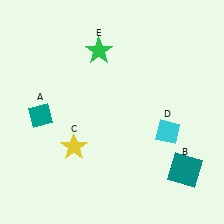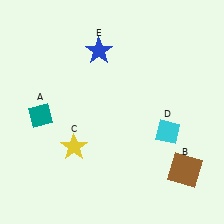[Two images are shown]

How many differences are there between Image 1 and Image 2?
There are 2 differences between the two images.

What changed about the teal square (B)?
In Image 1, B is teal. In Image 2, it changed to brown.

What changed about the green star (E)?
In Image 1, E is green. In Image 2, it changed to blue.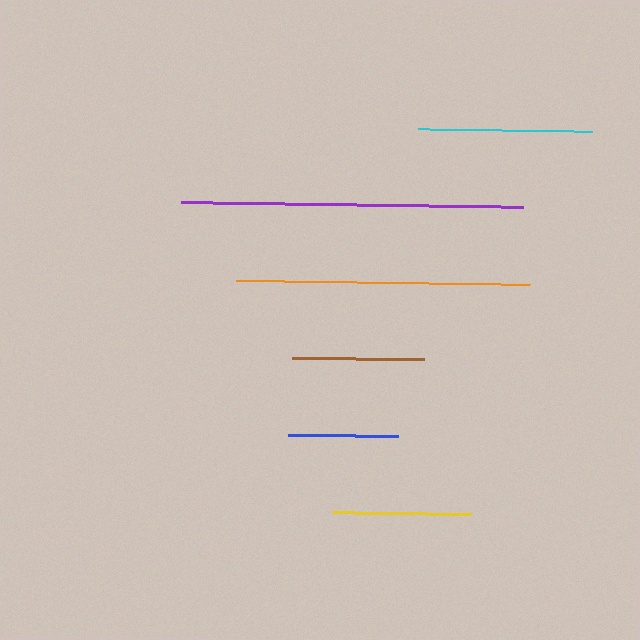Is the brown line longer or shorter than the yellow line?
The yellow line is longer than the brown line.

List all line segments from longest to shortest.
From longest to shortest: purple, orange, cyan, yellow, brown, blue.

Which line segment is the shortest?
The blue line is the shortest at approximately 111 pixels.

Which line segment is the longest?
The purple line is the longest at approximately 342 pixels.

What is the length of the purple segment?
The purple segment is approximately 342 pixels long.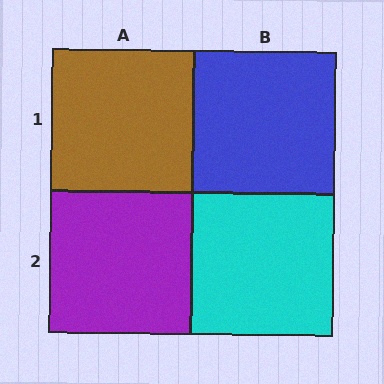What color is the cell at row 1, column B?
Blue.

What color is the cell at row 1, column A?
Brown.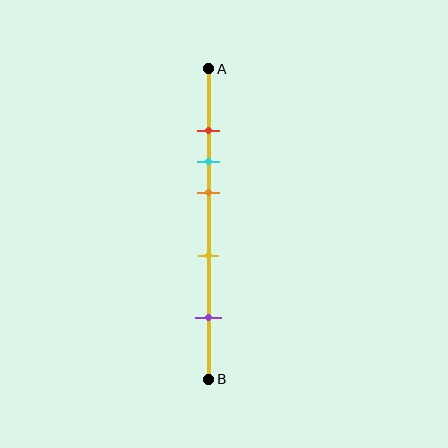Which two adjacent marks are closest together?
The red and cyan marks are the closest adjacent pair.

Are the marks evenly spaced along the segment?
No, the marks are not evenly spaced.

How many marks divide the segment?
There are 5 marks dividing the segment.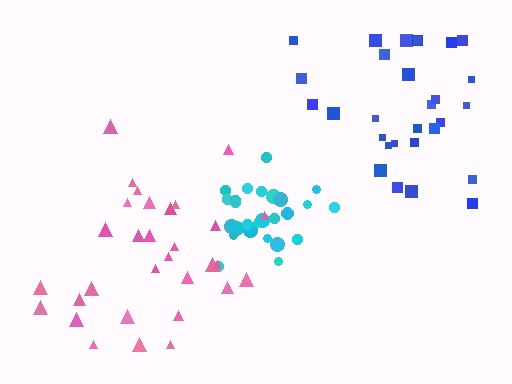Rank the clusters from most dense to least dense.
cyan, pink, blue.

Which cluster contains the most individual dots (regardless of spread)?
Pink (31).